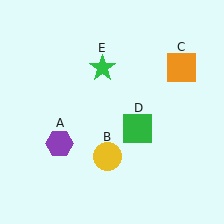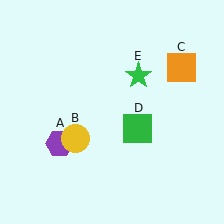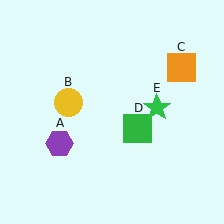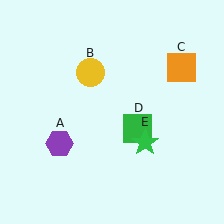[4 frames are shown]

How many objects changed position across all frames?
2 objects changed position: yellow circle (object B), green star (object E).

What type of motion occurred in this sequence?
The yellow circle (object B), green star (object E) rotated clockwise around the center of the scene.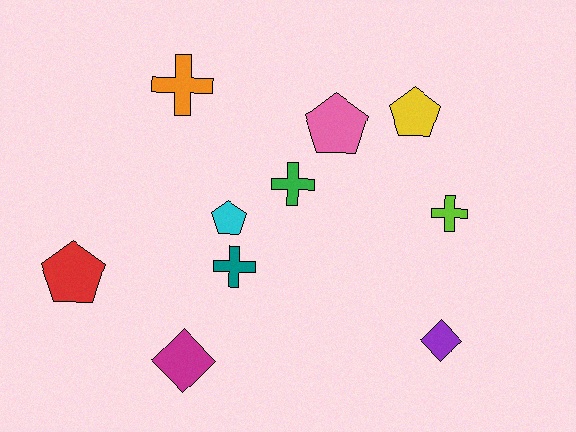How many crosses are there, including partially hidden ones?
There are 4 crosses.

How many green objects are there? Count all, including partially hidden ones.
There is 1 green object.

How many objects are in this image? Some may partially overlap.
There are 10 objects.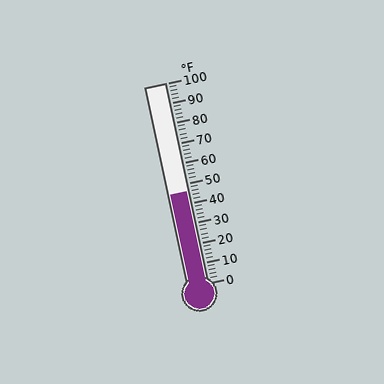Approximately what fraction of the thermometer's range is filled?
The thermometer is filled to approximately 45% of its range.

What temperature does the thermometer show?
The thermometer shows approximately 46°F.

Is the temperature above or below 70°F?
The temperature is below 70°F.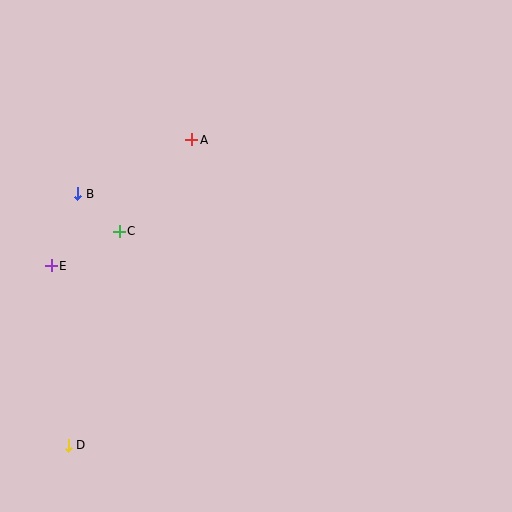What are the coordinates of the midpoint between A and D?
The midpoint between A and D is at (130, 293).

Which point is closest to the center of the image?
Point A at (192, 140) is closest to the center.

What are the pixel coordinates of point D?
Point D is at (68, 445).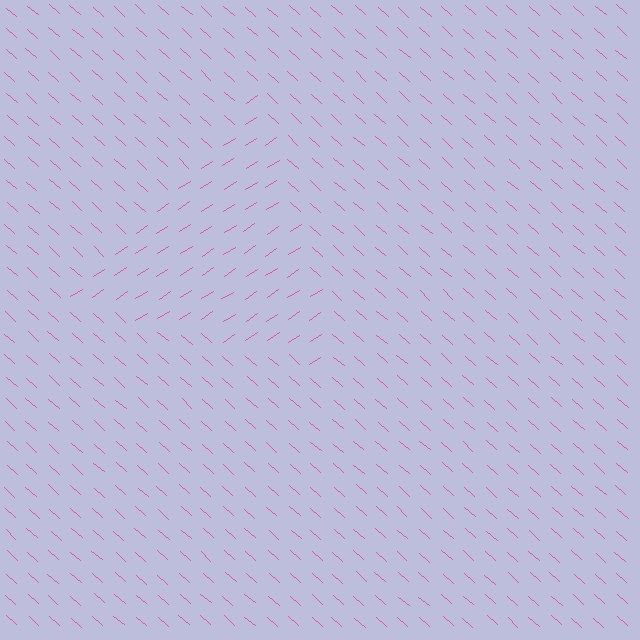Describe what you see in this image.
The image is filled with small pink line segments. A triangle region in the image has lines oriented differently from the surrounding lines, creating a visible texture boundary.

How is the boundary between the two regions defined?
The boundary is defined purely by a change in line orientation (approximately 75 degrees difference). All lines are the same color and thickness.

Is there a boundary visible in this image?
Yes, there is a texture boundary formed by a change in line orientation.